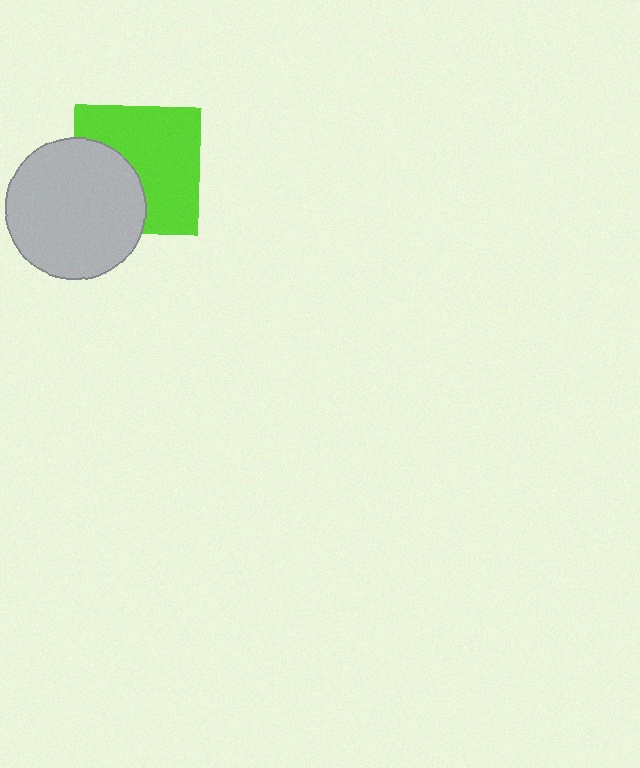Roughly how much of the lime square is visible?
About half of it is visible (roughly 63%).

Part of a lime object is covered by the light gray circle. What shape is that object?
It is a square.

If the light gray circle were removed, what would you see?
You would see the complete lime square.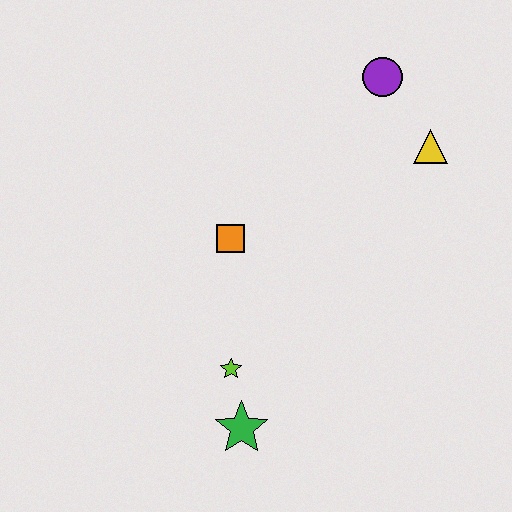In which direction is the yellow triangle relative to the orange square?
The yellow triangle is to the right of the orange square.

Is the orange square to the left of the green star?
Yes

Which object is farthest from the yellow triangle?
The green star is farthest from the yellow triangle.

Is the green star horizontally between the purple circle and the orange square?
Yes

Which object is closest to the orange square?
The lime star is closest to the orange square.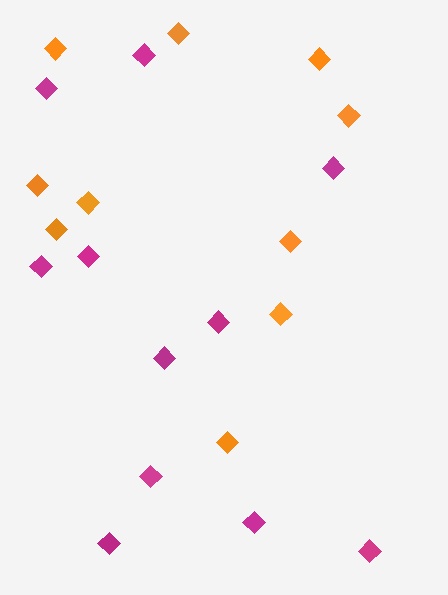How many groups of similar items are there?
There are 2 groups: one group of orange diamonds (10) and one group of magenta diamonds (11).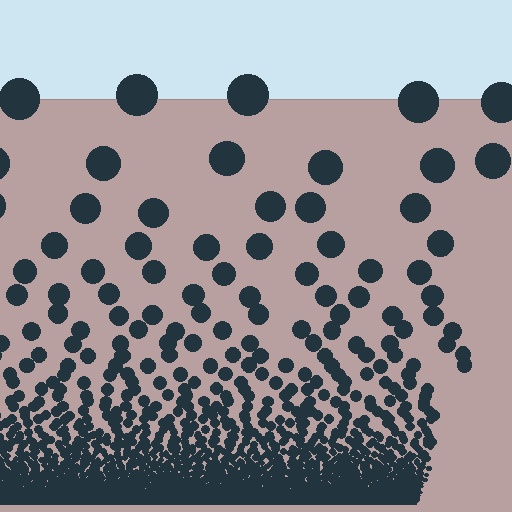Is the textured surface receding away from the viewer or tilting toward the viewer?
The surface appears to tilt toward the viewer. Texture elements get larger and sparser toward the top.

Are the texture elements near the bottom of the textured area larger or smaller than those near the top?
Smaller. The gradient is inverted — elements near the bottom are smaller and denser.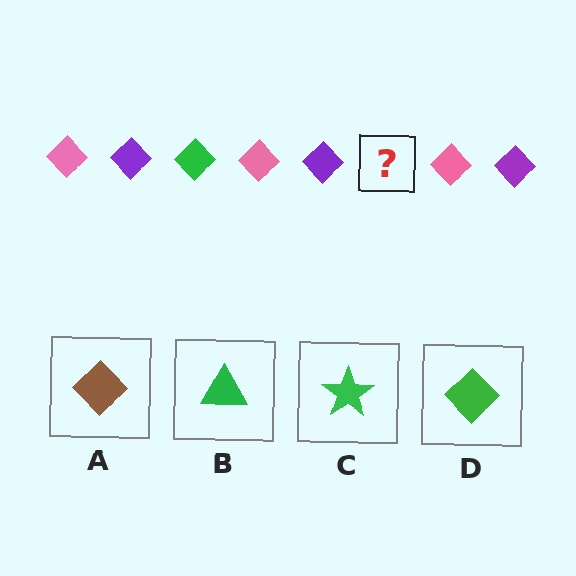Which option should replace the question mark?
Option D.